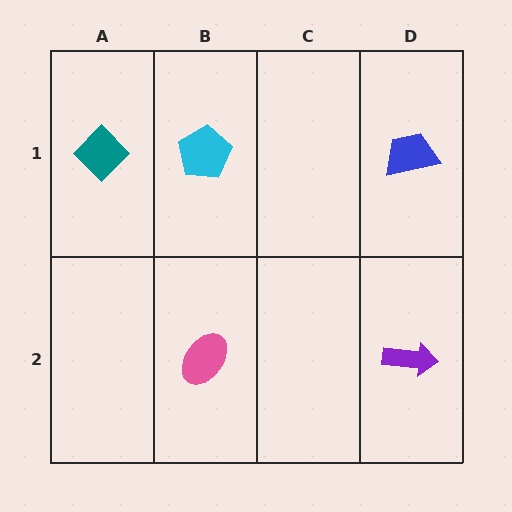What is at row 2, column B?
A pink ellipse.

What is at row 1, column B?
A cyan pentagon.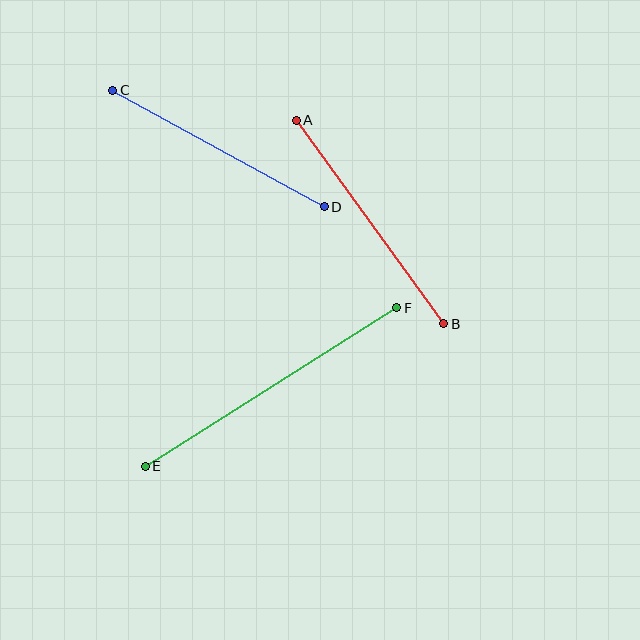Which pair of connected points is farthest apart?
Points E and F are farthest apart.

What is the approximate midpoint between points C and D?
The midpoint is at approximately (218, 149) pixels.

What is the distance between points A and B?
The distance is approximately 251 pixels.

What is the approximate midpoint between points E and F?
The midpoint is at approximately (271, 387) pixels.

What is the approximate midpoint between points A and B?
The midpoint is at approximately (370, 222) pixels.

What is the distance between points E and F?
The distance is approximately 297 pixels.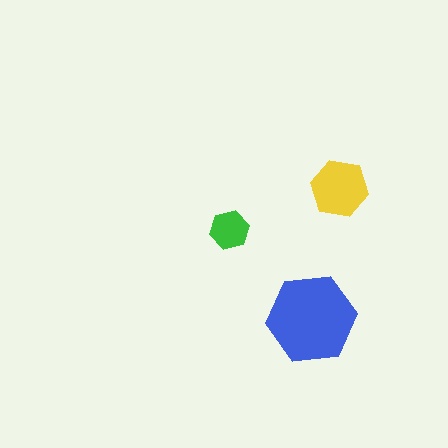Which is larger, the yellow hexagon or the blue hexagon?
The blue one.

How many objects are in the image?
There are 3 objects in the image.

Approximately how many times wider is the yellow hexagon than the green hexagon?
About 1.5 times wider.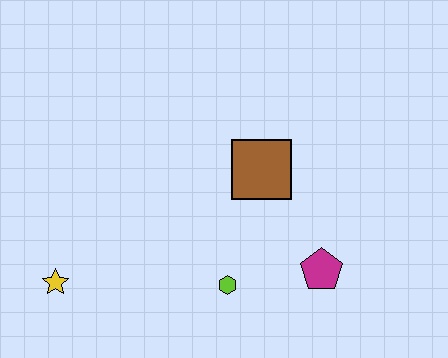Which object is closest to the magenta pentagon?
The lime hexagon is closest to the magenta pentagon.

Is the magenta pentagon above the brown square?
No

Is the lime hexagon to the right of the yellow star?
Yes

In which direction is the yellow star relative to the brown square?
The yellow star is to the left of the brown square.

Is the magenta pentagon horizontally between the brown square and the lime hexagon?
No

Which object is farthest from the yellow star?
The magenta pentagon is farthest from the yellow star.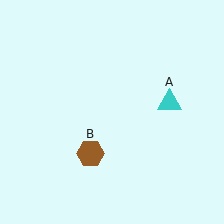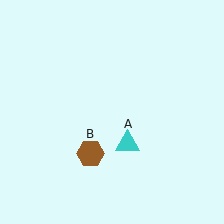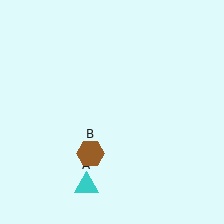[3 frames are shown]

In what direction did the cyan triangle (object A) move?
The cyan triangle (object A) moved down and to the left.